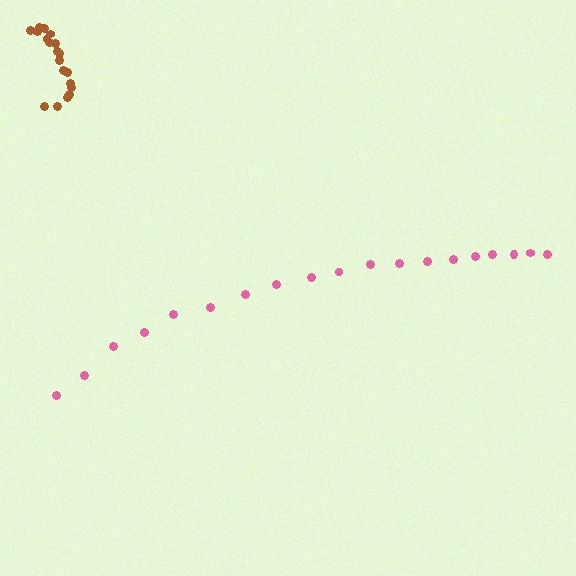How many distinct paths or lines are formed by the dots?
There are 2 distinct paths.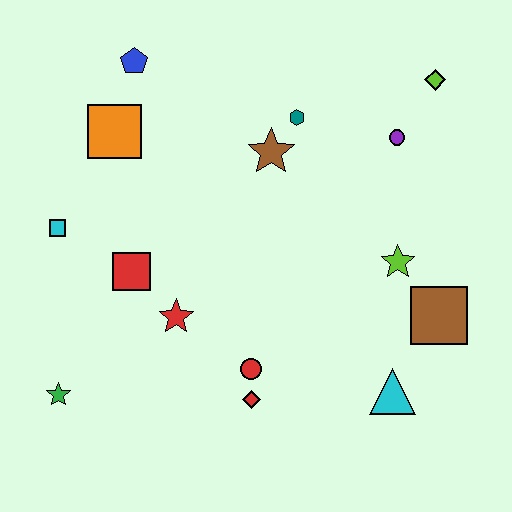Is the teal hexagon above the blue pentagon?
No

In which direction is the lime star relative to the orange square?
The lime star is to the right of the orange square.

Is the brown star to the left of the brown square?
Yes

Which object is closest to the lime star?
The brown square is closest to the lime star.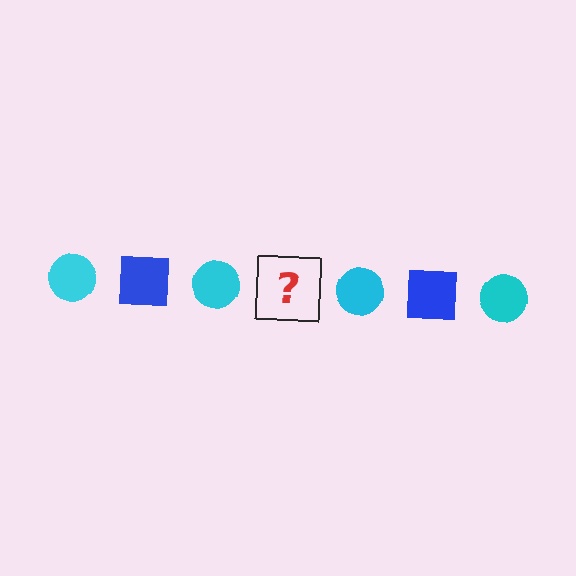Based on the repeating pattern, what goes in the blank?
The blank should be a blue square.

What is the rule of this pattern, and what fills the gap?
The rule is that the pattern alternates between cyan circle and blue square. The gap should be filled with a blue square.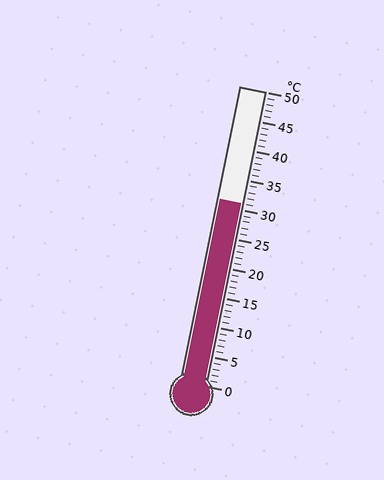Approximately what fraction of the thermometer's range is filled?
The thermometer is filled to approximately 60% of its range.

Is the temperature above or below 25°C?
The temperature is above 25°C.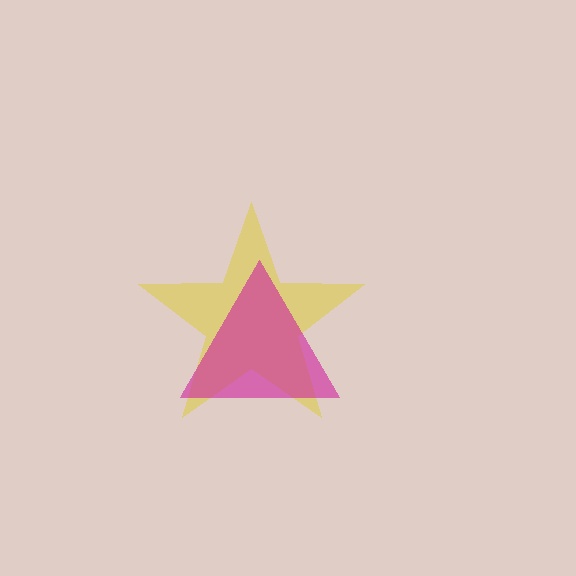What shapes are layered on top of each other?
The layered shapes are: a yellow star, a magenta triangle.